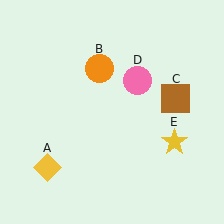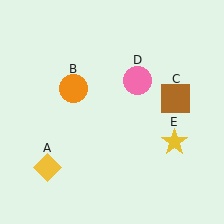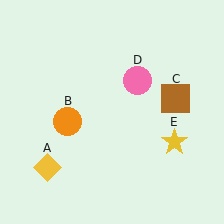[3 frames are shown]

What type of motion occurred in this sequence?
The orange circle (object B) rotated counterclockwise around the center of the scene.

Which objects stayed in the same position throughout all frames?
Yellow diamond (object A) and brown square (object C) and pink circle (object D) and yellow star (object E) remained stationary.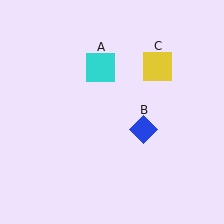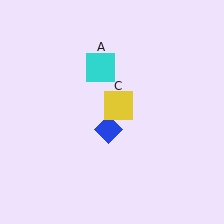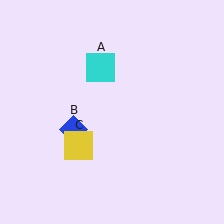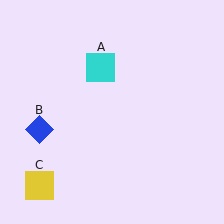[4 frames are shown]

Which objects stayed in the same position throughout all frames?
Cyan square (object A) remained stationary.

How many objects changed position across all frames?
2 objects changed position: blue diamond (object B), yellow square (object C).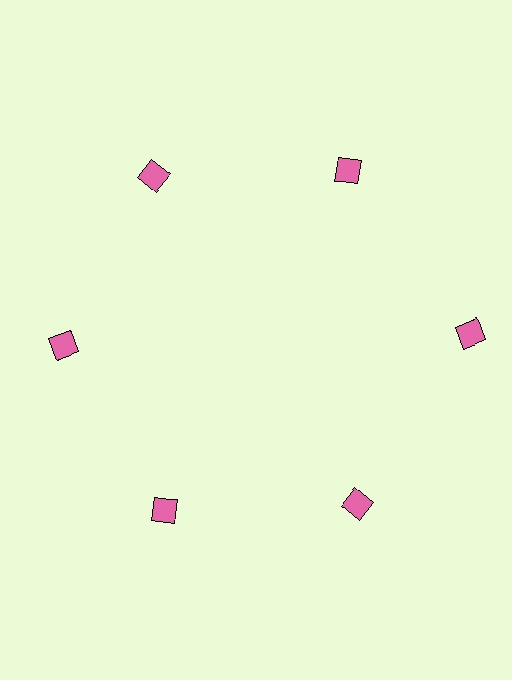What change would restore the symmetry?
The symmetry would be restored by moving it inward, back onto the ring so that all 6 squares sit at equal angles and equal distance from the center.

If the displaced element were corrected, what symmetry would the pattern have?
It would have 6-fold rotational symmetry — the pattern would map onto itself every 60 degrees.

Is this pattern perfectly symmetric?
No. The 6 pink squares are arranged in a ring, but one element near the 3 o'clock position is pushed outward from the center, breaking the 6-fold rotational symmetry.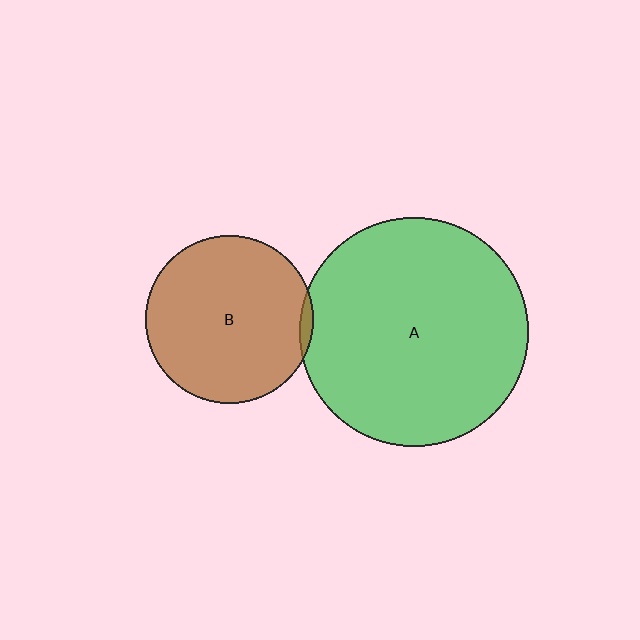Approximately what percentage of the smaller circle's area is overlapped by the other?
Approximately 5%.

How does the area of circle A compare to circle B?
Approximately 1.9 times.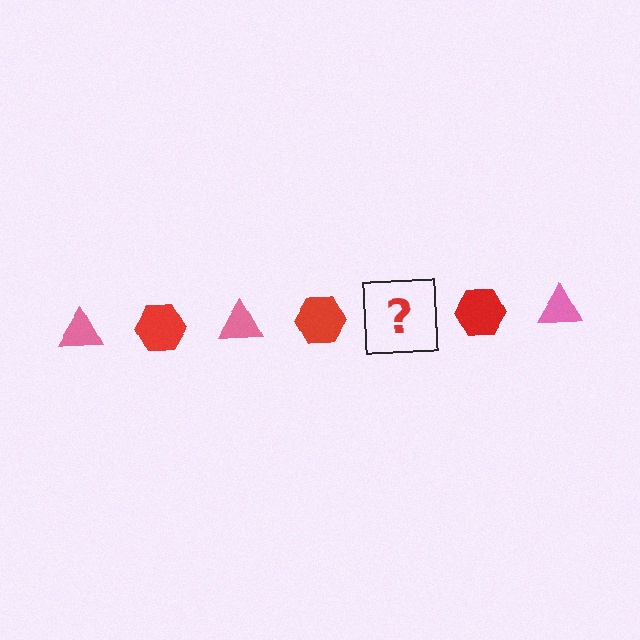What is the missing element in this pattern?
The missing element is a pink triangle.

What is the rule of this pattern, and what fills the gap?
The rule is that the pattern alternates between pink triangle and red hexagon. The gap should be filled with a pink triangle.